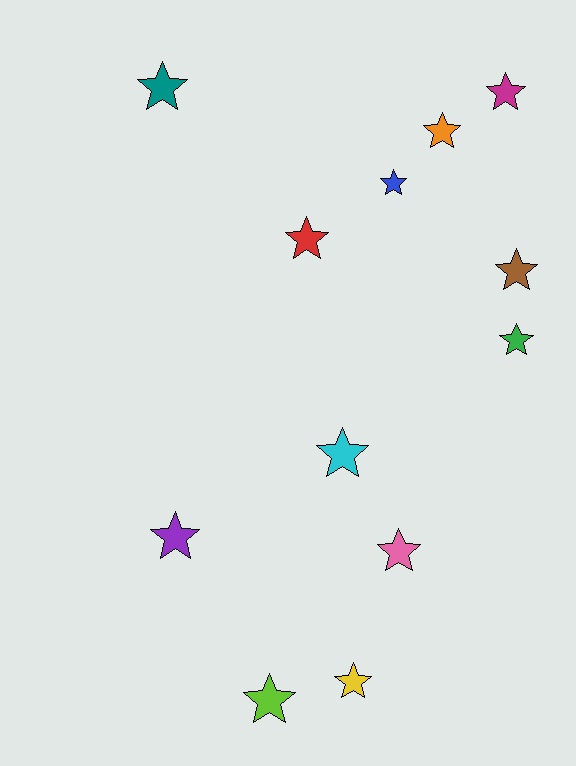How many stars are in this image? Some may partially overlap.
There are 12 stars.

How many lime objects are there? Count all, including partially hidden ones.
There is 1 lime object.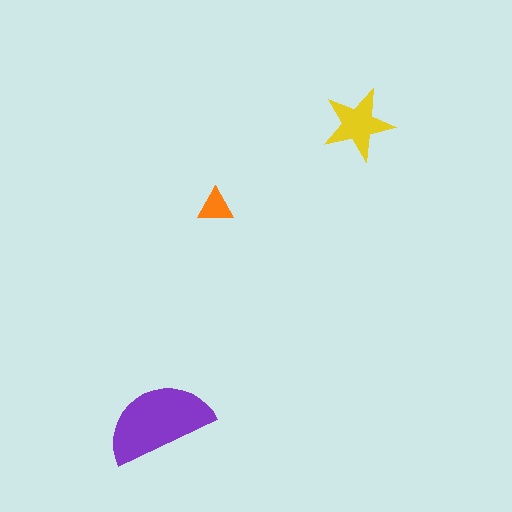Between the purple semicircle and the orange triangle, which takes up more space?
The purple semicircle.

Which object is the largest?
The purple semicircle.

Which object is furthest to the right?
The yellow star is rightmost.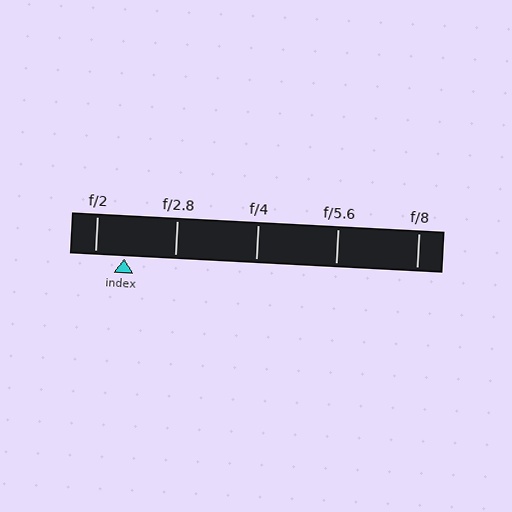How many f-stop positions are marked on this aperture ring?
There are 5 f-stop positions marked.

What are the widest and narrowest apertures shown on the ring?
The widest aperture shown is f/2 and the narrowest is f/8.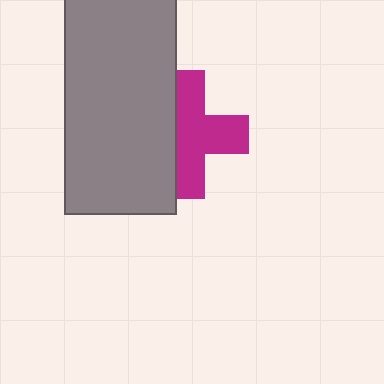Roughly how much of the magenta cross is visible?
About half of it is visible (roughly 62%).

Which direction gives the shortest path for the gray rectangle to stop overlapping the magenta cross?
Moving left gives the shortest separation.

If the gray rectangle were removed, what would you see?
You would see the complete magenta cross.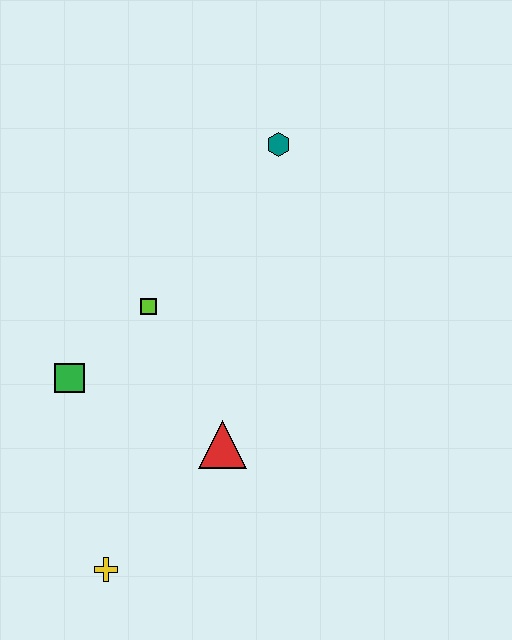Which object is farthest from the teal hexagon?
The yellow cross is farthest from the teal hexagon.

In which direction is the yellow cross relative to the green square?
The yellow cross is below the green square.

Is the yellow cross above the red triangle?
No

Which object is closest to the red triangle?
The lime square is closest to the red triangle.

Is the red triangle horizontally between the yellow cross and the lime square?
No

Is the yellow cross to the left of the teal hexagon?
Yes